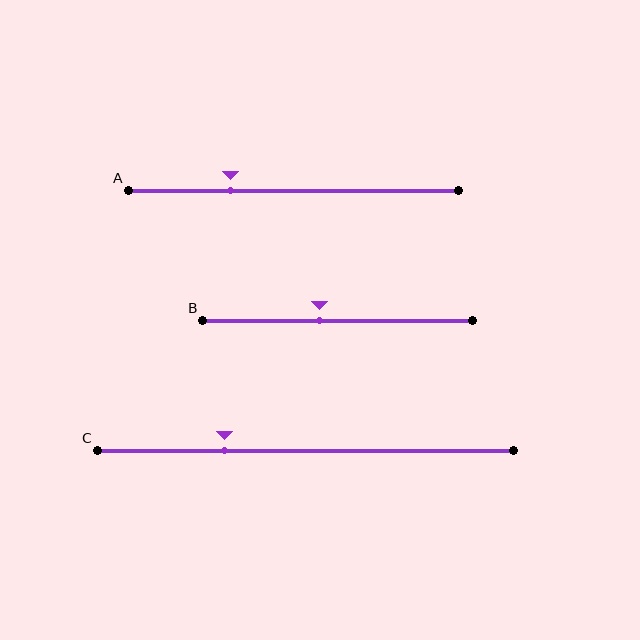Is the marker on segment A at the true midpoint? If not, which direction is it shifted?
No, the marker on segment A is shifted to the left by about 19% of the segment length.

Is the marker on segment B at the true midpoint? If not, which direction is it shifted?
No, the marker on segment B is shifted to the left by about 7% of the segment length.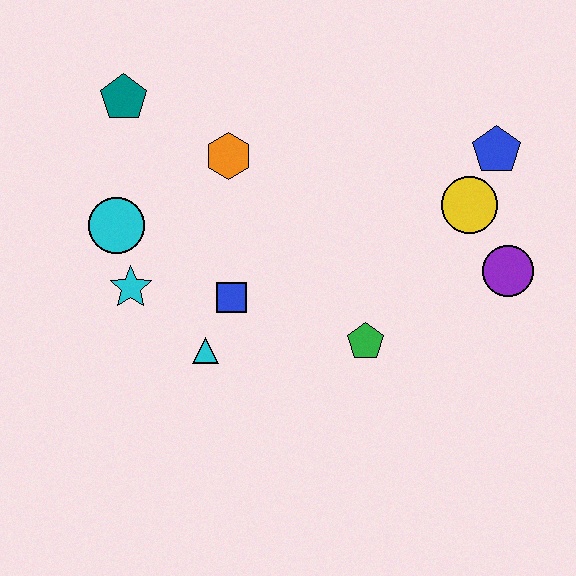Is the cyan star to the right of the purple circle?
No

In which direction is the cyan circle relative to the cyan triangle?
The cyan circle is above the cyan triangle.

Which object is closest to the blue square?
The cyan triangle is closest to the blue square.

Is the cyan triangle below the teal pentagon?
Yes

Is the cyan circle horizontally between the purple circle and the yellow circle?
No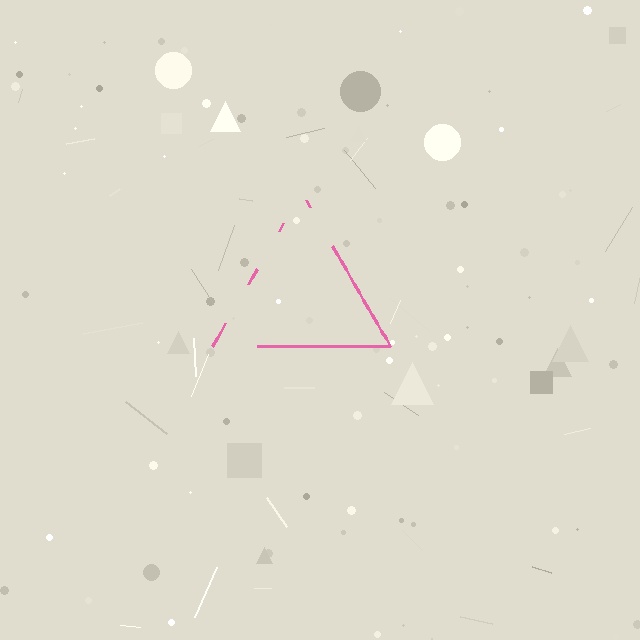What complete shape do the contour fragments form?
The contour fragments form a triangle.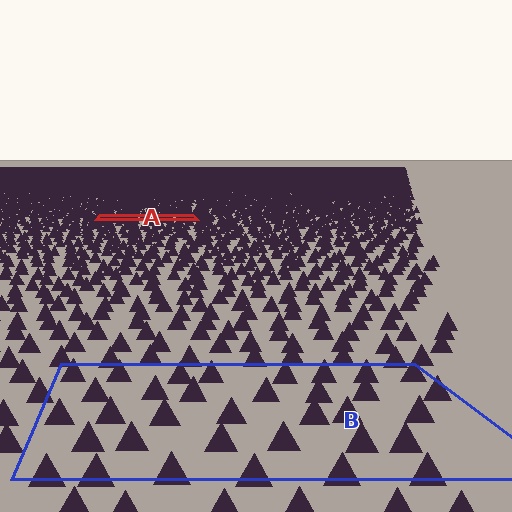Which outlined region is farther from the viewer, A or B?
Region A is farther from the viewer — the texture elements inside it appear smaller and more densely packed.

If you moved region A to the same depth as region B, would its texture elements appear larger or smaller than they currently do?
They would appear larger. At a closer depth, the same texture elements are projected at a bigger on-screen size.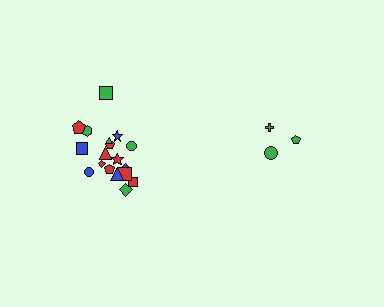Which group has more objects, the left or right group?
The left group.